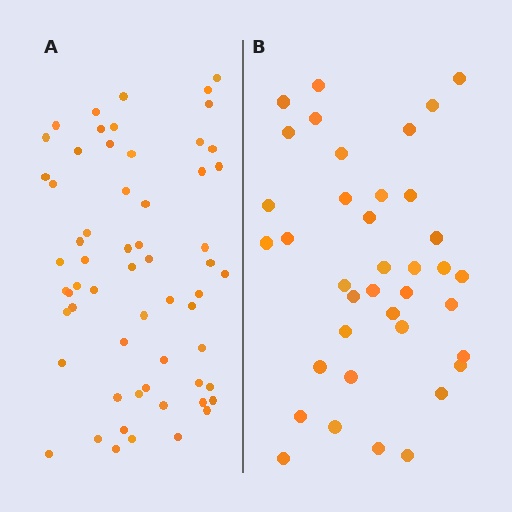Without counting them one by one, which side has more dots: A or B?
Region A (the left region) has more dots.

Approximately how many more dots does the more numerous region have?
Region A has approximately 20 more dots than region B.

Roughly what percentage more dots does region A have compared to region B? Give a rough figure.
About 60% more.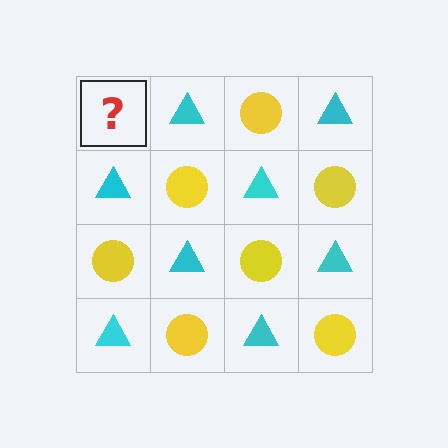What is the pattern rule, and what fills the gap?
The rule is that it alternates yellow circle and cyan triangle in a checkerboard pattern. The gap should be filled with a yellow circle.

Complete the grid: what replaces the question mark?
The question mark should be replaced with a yellow circle.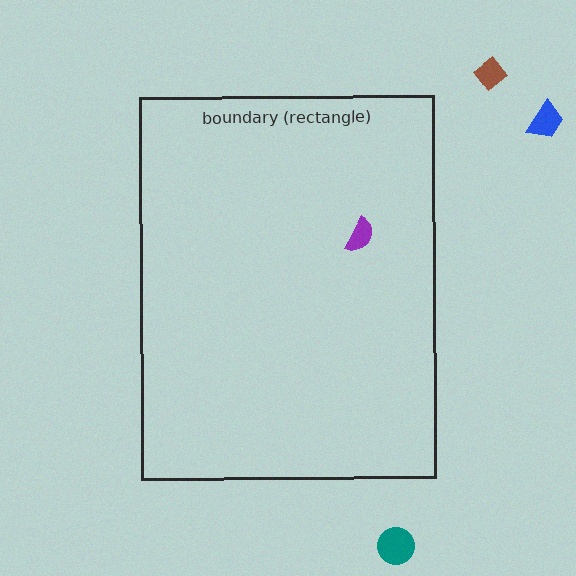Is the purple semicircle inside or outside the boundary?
Inside.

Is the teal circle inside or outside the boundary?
Outside.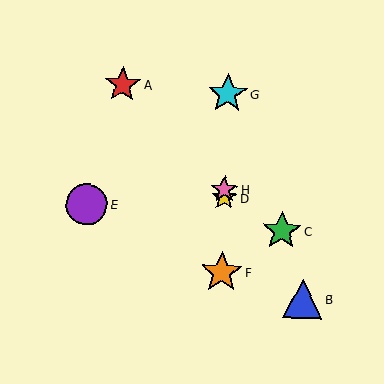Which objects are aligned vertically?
Objects D, F, G, H are aligned vertically.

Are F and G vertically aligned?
Yes, both are at x≈221.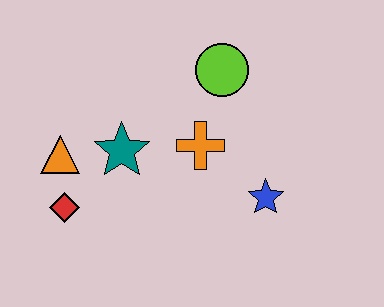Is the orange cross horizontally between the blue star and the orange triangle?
Yes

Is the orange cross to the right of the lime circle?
No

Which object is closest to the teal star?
The orange triangle is closest to the teal star.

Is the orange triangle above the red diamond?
Yes